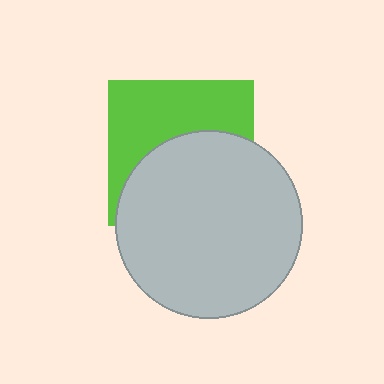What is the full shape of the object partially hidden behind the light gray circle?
The partially hidden object is a lime square.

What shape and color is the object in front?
The object in front is a light gray circle.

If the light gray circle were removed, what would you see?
You would see the complete lime square.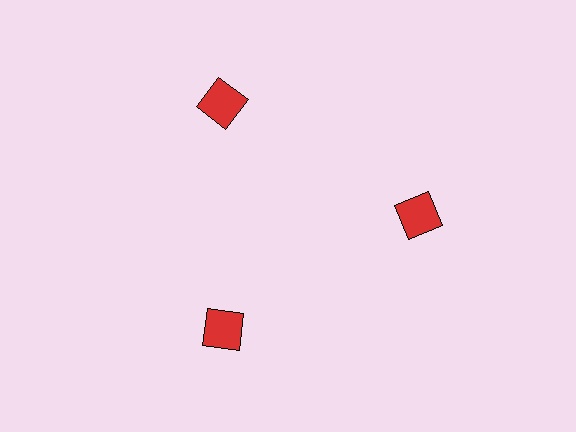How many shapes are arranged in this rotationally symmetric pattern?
There are 3 shapes, arranged in 3 groups of 1.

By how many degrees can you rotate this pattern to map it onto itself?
The pattern maps onto itself every 120 degrees of rotation.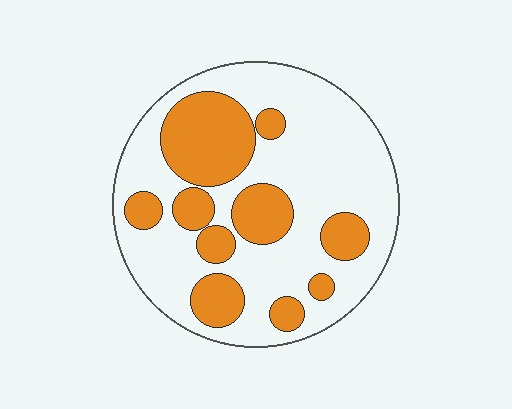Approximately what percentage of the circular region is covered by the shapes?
Approximately 30%.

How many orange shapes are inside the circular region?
10.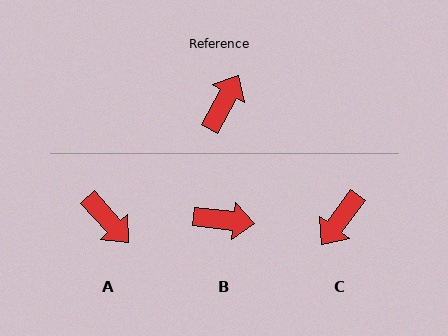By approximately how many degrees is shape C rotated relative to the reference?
Approximately 173 degrees counter-clockwise.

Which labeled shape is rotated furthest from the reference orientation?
C, about 173 degrees away.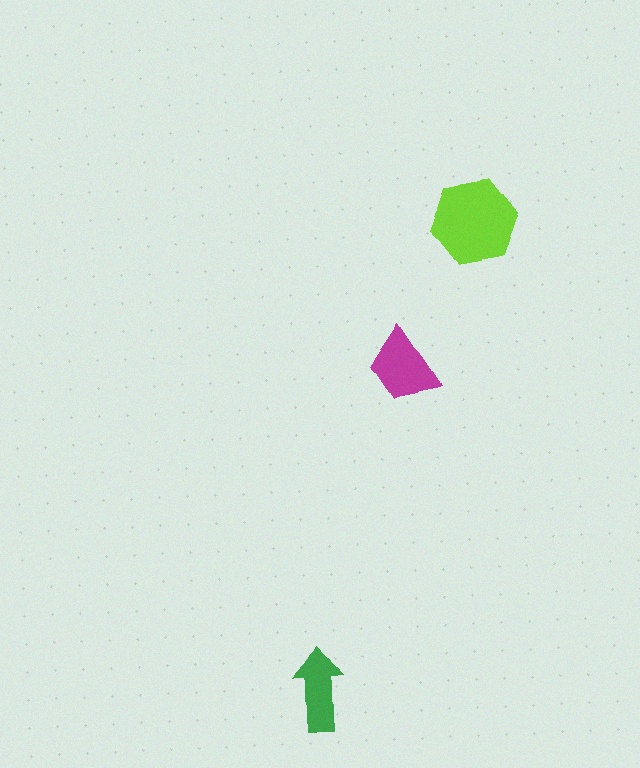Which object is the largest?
The lime hexagon.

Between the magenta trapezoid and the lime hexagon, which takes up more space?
The lime hexagon.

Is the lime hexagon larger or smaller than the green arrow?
Larger.